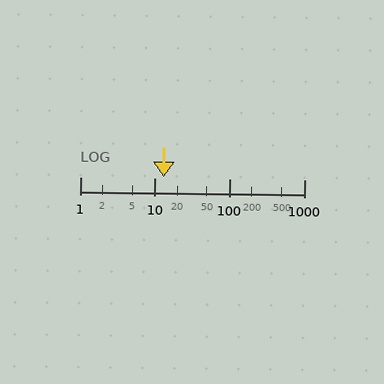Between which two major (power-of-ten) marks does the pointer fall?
The pointer is between 10 and 100.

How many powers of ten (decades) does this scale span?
The scale spans 3 decades, from 1 to 1000.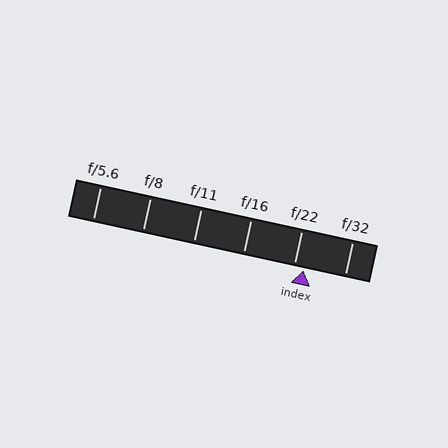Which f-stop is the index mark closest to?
The index mark is closest to f/22.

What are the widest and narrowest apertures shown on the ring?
The widest aperture shown is f/5.6 and the narrowest is f/32.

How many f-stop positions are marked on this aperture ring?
There are 6 f-stop positions marked.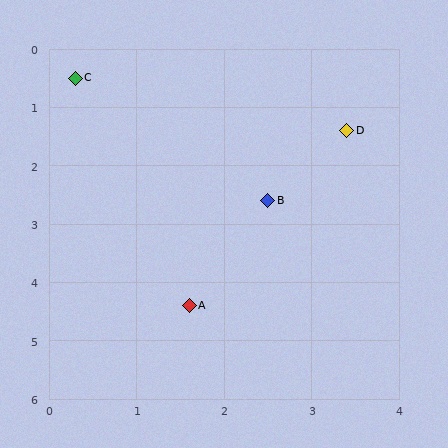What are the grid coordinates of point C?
Point C is at approximately (0.3, 0.5).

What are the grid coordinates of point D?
Point D is at approximately (3.4, 1.4).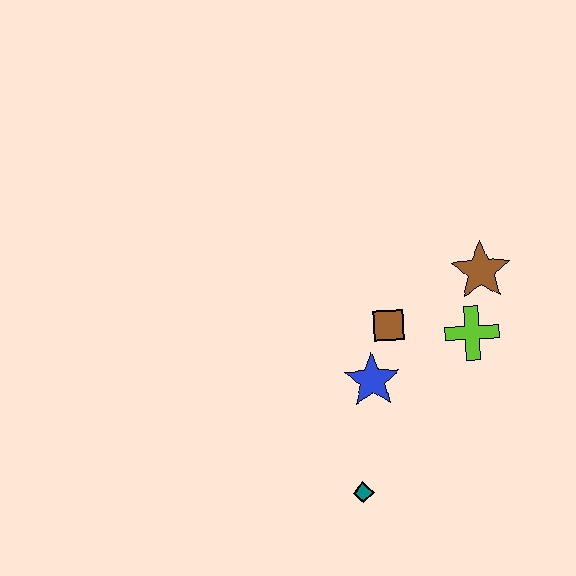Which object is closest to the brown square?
The blue star is closest to the brown square.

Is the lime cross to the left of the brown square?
No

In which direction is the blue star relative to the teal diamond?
The blue star is above the teal diamond.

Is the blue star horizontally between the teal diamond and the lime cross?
Yes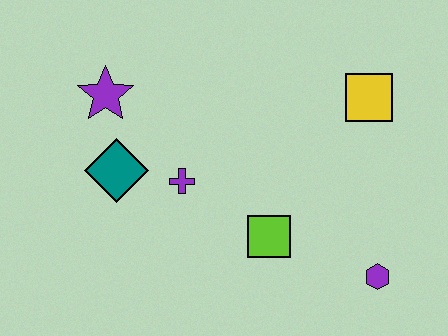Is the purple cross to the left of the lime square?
Yes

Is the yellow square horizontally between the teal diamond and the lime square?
No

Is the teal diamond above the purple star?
No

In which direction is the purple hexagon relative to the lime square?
The purple hexagon is to the right of the lime square.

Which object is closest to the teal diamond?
The purple cross is closest to the teal diamond.